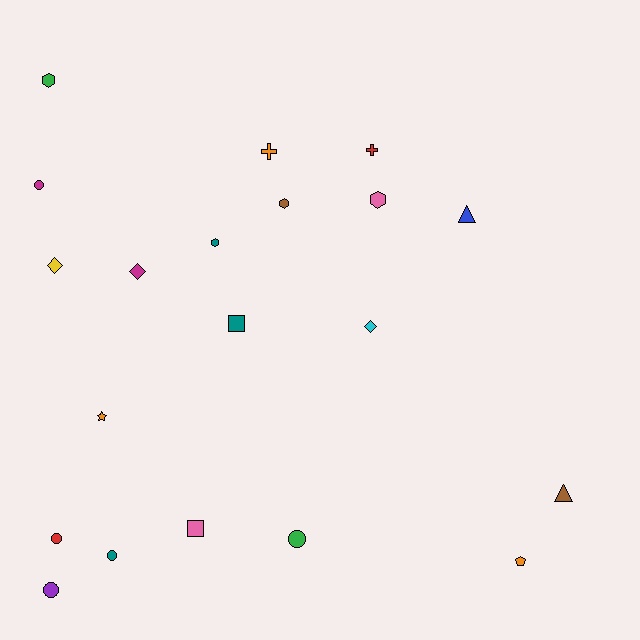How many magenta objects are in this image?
There are 2 magenta objects.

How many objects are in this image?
There are 20 objects.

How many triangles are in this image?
There are 2 triangles.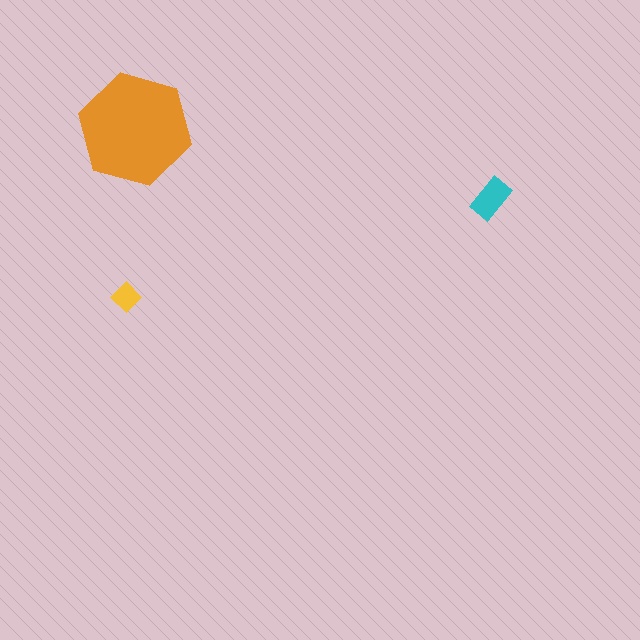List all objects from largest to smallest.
The orange hexagon, the cyan rectangle, the yellow diamond.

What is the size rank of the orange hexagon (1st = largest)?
1st.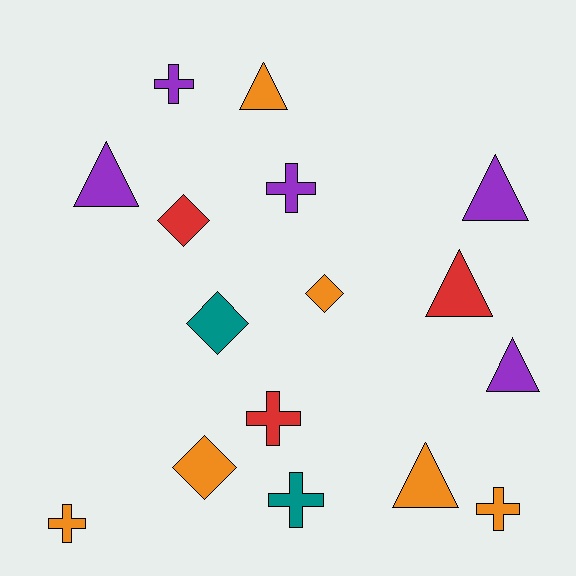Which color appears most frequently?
Orange, with 6 objects.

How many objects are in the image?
There are 16 objects.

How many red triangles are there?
There is 1 red triangle.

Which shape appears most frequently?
Cross, with 6 objects.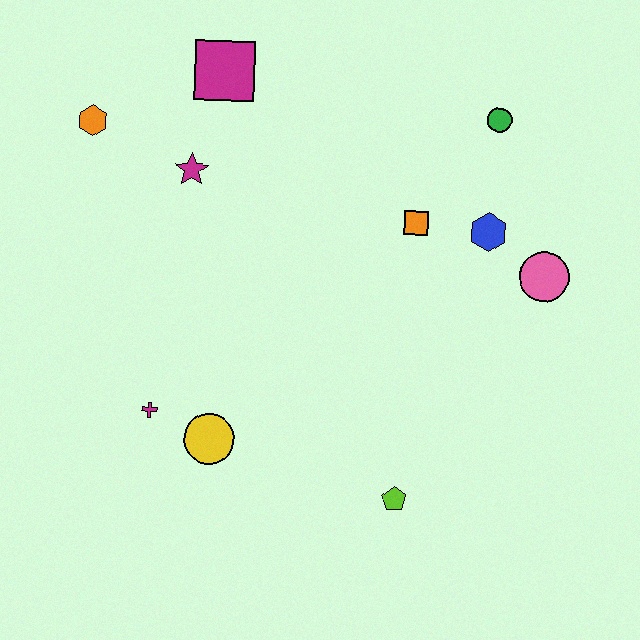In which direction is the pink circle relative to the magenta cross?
The pink circle is to the right of the magenta cross.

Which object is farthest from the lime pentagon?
The orange hexagon is farthest from the lime pentagon.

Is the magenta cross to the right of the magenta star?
No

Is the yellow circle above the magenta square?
No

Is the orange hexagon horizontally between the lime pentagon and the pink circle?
No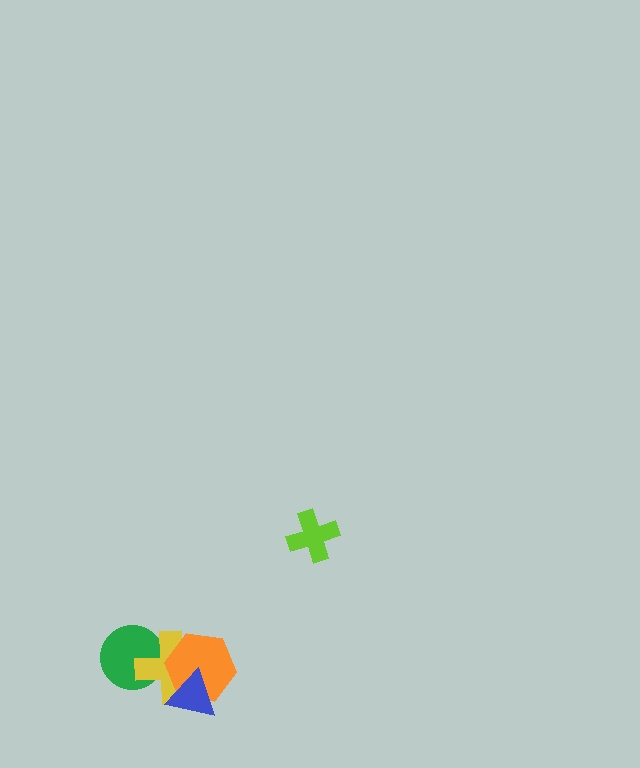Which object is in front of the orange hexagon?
The blue triangle is in front of the orange hexagon.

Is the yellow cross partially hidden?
Yes, it is partially covered by another shape.